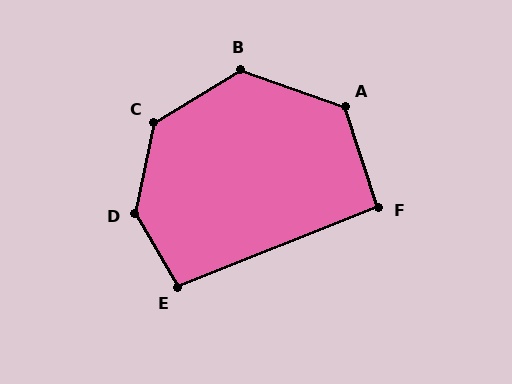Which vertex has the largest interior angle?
D, at approximately 138 degrees.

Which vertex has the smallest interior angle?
F, at approximately 94 degrees.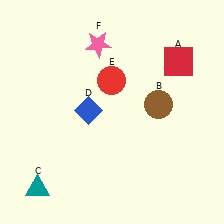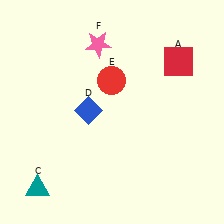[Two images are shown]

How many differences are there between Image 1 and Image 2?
There is 1 difference between the two images.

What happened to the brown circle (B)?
The brown circle (B) was removed in Image 2. It was in the top-right area of Image 1.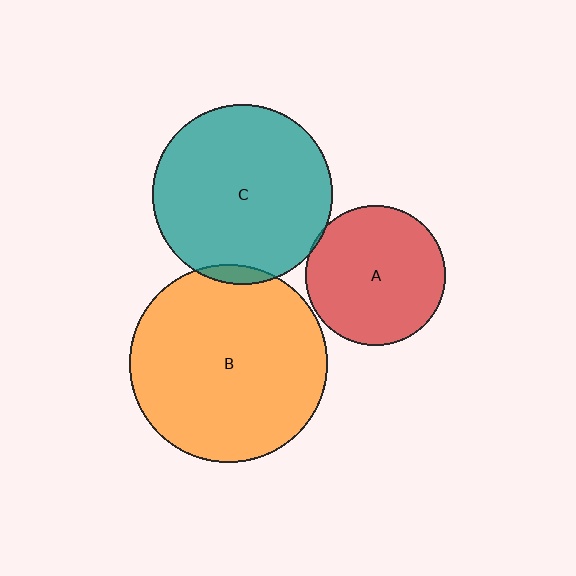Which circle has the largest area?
Circle B (orange).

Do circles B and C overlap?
Yes.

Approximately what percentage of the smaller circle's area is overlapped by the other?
Approximately 5%.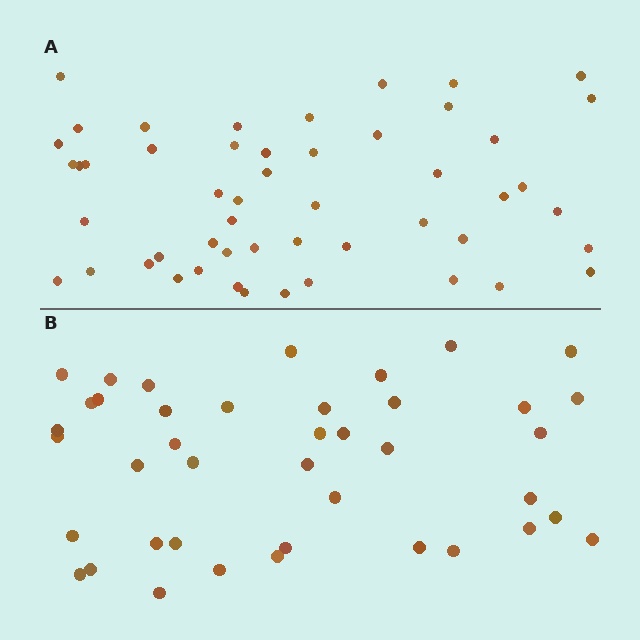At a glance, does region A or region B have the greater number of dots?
Region A (the top region) has more dots.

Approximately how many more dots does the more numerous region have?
Region A has roughly 10 or so more dots than region B.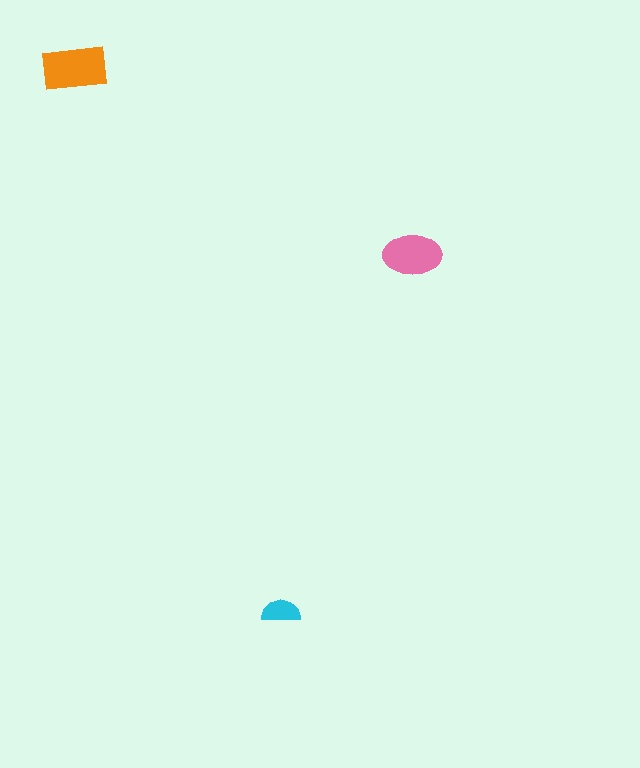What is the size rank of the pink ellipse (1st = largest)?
2nd.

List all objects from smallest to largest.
The cyan semicircle, the pink ellipse, the orange rectangle.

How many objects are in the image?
There are 3 objects in the image.